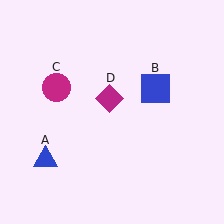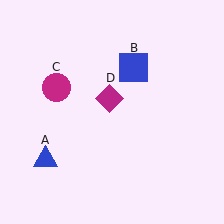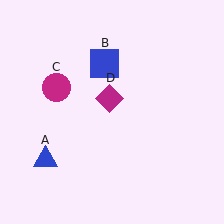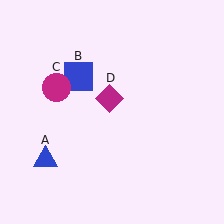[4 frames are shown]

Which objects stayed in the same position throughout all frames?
Blue triangle (object A) and magenta circle (object C) and magenta diamond (object D) remained stationary.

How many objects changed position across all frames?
1 object changed position: blue square (object B).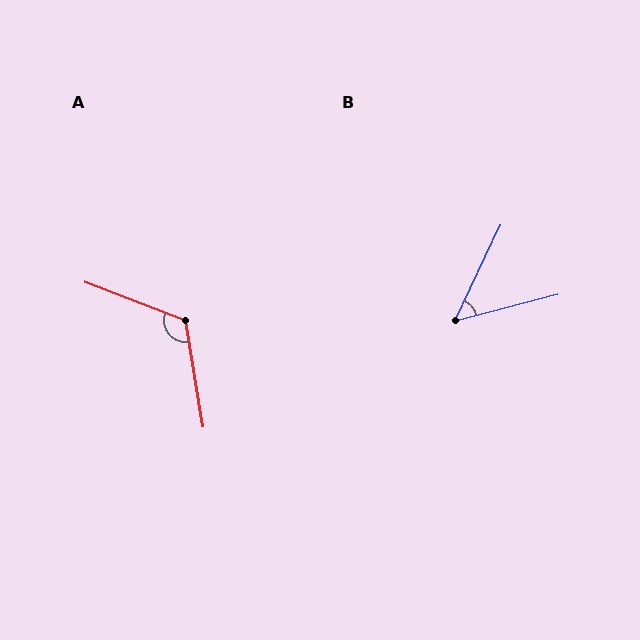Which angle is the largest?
A, at approximately 120 degrees.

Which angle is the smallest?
B, at approximately 50 degrees.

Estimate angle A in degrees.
Approximately 120 degrees.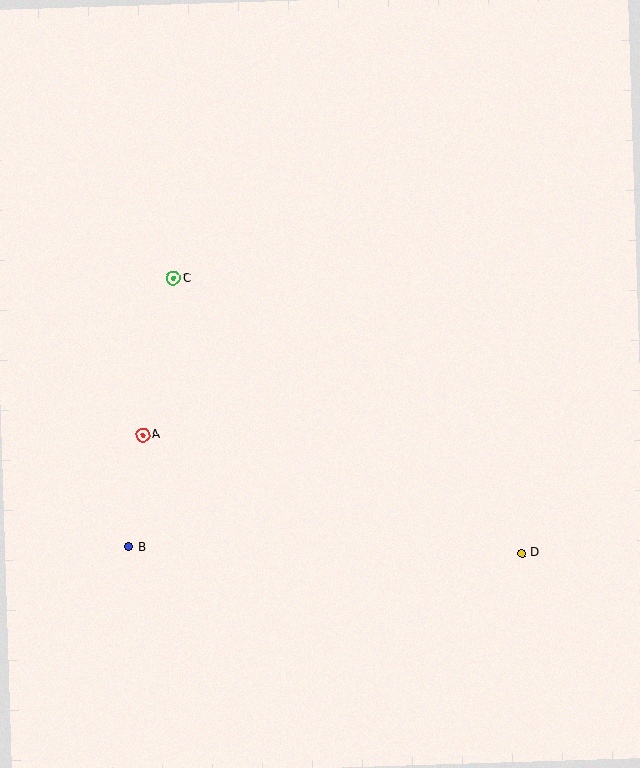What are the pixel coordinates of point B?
Point B is at (129, 547).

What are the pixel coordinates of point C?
Point C is at (173, 278).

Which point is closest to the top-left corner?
Point C is closest to the top-left corner.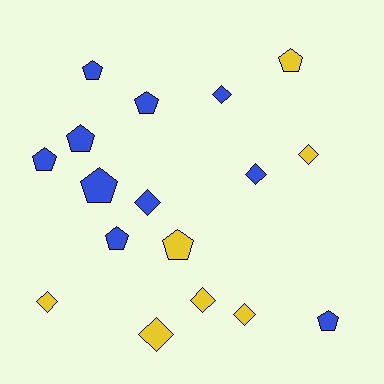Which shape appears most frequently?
Pentagon, with 9 objects.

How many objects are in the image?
There are 17 objects.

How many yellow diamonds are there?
There are 5 yellow diamonds.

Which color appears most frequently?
Blue, with 10 objects.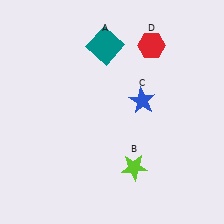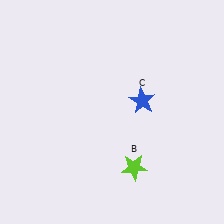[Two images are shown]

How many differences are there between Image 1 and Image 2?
There are 2 differences between the two images.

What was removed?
The teal square (A), the red hexagon (D) were removed in Image 2.